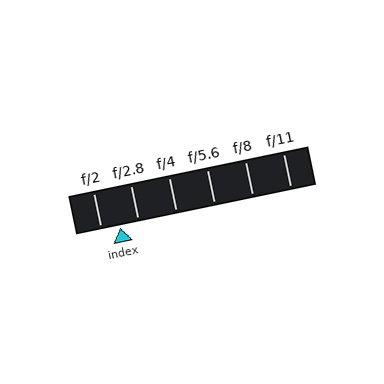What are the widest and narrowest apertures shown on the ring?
The widest aperture shown is f/2 and the narrowest is f/11.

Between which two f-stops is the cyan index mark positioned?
The index mark is between f/2 and f/2.8.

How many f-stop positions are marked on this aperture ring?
There are 6 f-stop positions marked.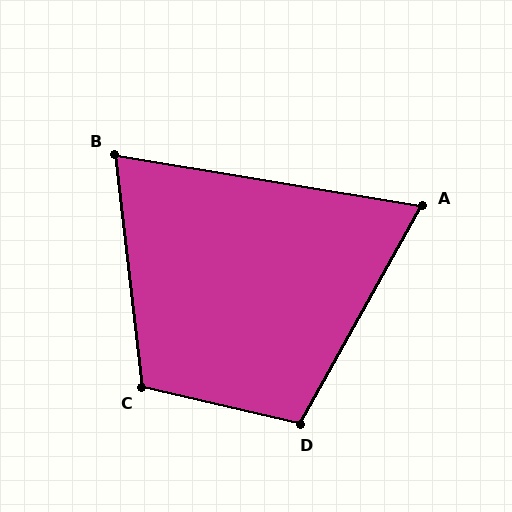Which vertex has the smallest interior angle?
A, at approximately 70 degrees.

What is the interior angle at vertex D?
Approximately 106 degrees (obtuse).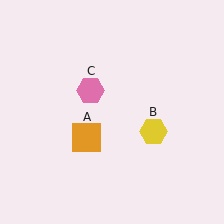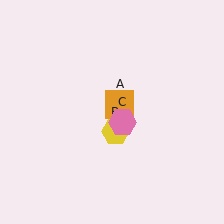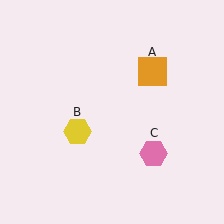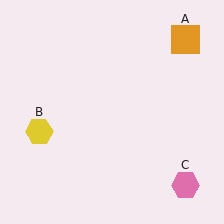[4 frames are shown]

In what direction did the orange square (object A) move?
The orange square (object A) moved up and to the right.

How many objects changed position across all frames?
3 objects changed position: orange square (object A), yellow hexagon (object B), pink hexagon (object C).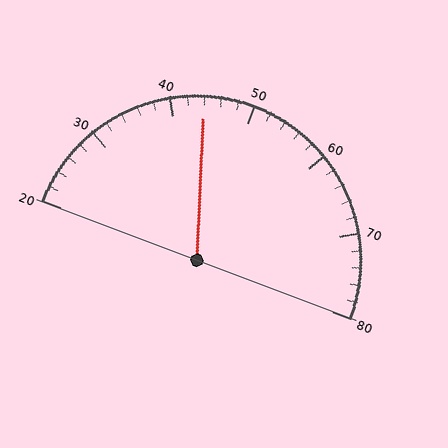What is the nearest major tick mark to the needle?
The nearest major tick mark is 40.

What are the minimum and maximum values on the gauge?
The gauge ranges from 20 to 80.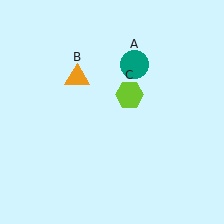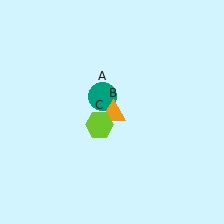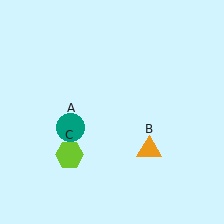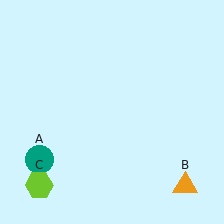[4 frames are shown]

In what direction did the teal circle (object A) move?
The teal circle (object A) moved down and to the left.